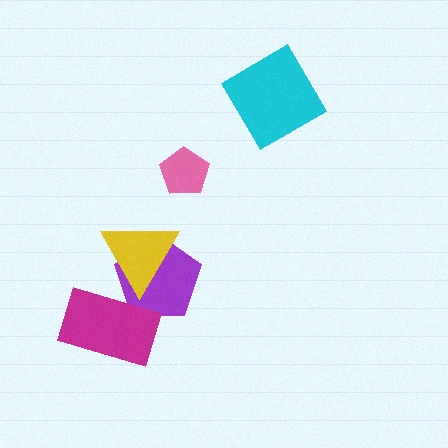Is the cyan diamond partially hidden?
No, no other shape covers it.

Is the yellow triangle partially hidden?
Yes, it is partially covered by another shape.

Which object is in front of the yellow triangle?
The magenta rectangle is in front of the yellow triangle.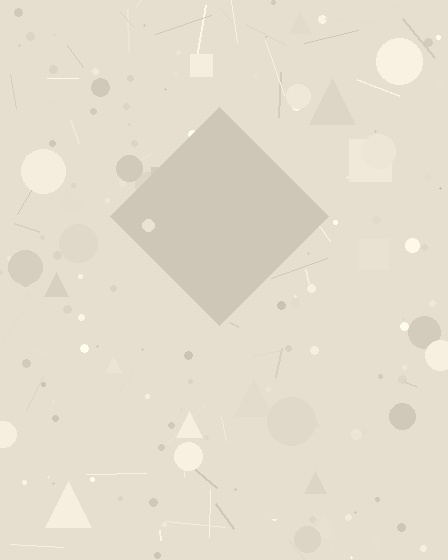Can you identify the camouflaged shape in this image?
The camouflaged shape is a diamond.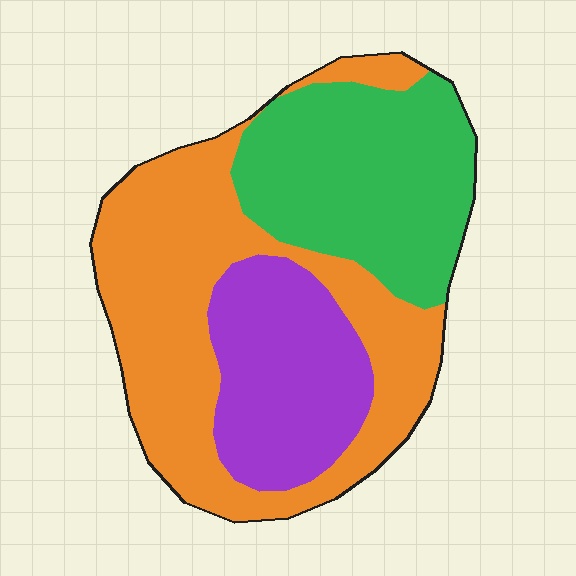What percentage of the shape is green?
Green covers around 30% of the shape.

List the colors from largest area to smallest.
From largest to smallest: orange, green, purple.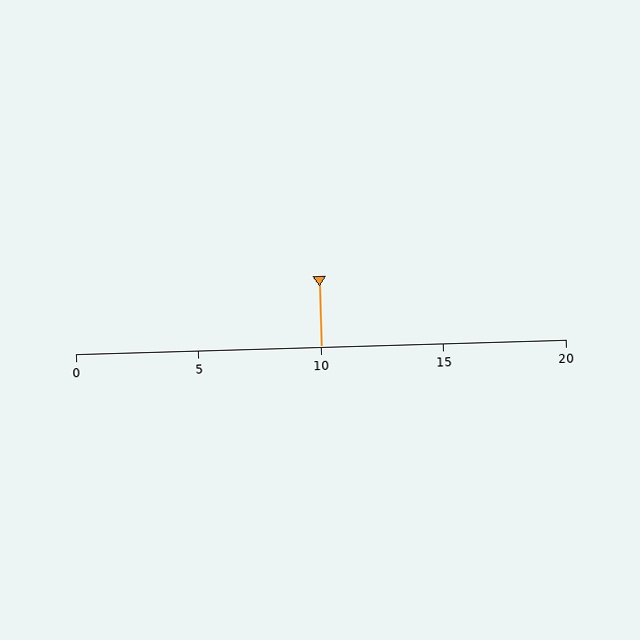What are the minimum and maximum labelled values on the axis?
The axis runs from 0 to 20.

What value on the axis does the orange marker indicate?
The marker indicates approximately 10.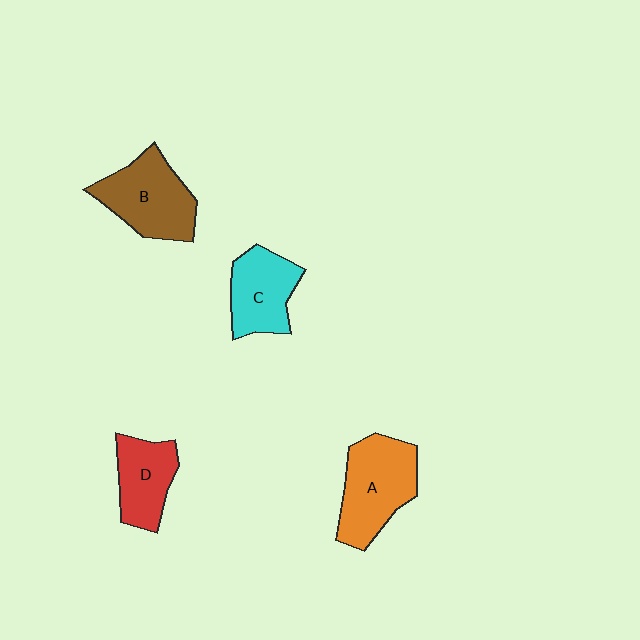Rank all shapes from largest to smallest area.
From largest to smallest: A (orange), B (brown), C (cyan), D (red).